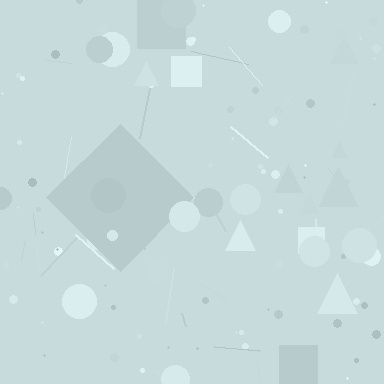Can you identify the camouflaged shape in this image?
The camouflaged shape is a diamond.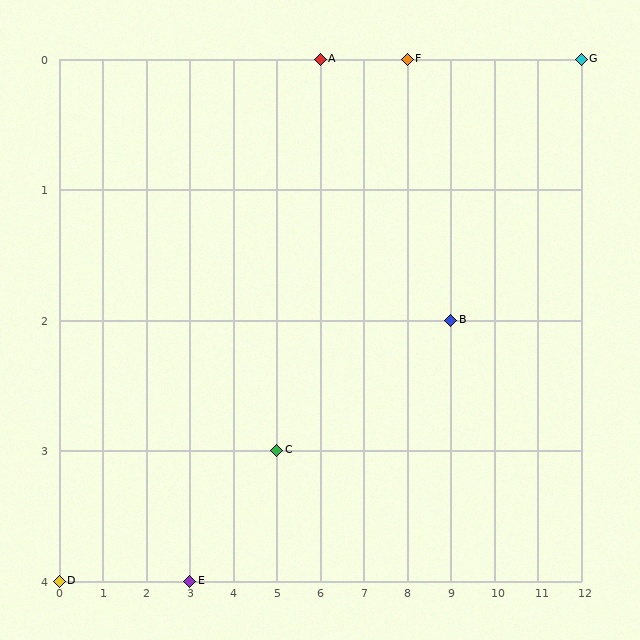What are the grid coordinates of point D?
Point D is at grid coordinates (0, 4).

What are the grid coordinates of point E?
Point E is at grid coordinates (3, 4).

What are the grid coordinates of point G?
Point G is at grid coordinates (12, 0).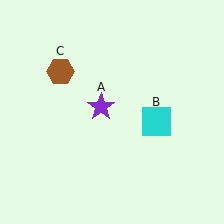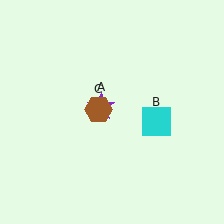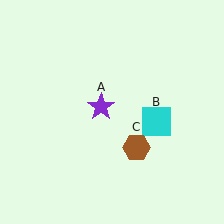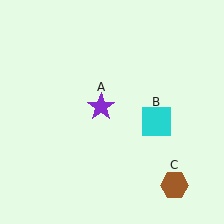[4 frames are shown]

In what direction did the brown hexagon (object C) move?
The brown hexagon (object C) moved down and to the right.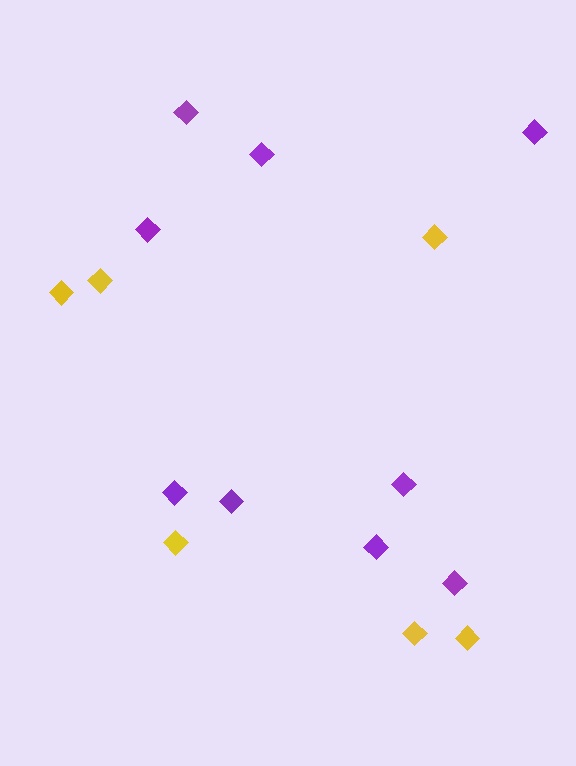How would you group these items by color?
There are 2 groups: one group of yellow diamonds (6) and one group of purple diamonds (9).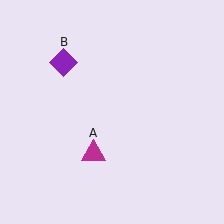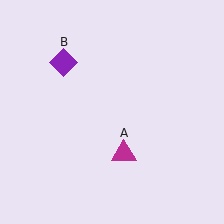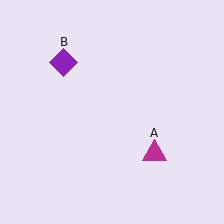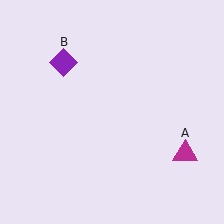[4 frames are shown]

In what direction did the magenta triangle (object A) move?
The magenta triangle (object A) moved right.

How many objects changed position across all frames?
1 object changed position: magenta triangle (object A).